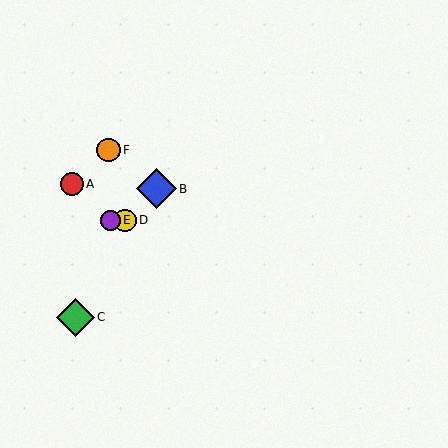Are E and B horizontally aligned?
No, E is at y≈220 and B is at y≈189.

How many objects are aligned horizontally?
2 objects (D, E) are aligned horizontally.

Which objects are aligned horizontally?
Objects D, E are aligned horizontally.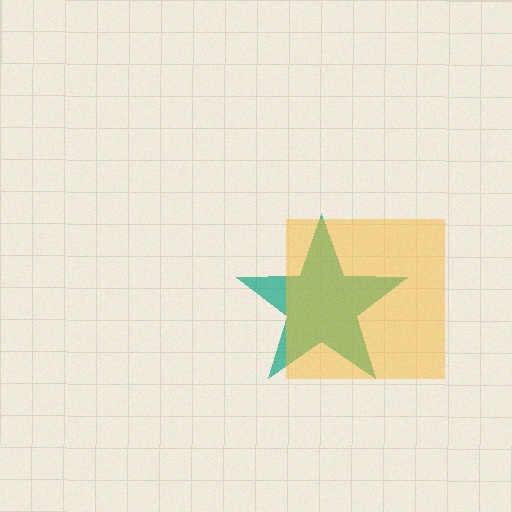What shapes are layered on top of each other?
The layered shapes are: a teal star, a yellow square.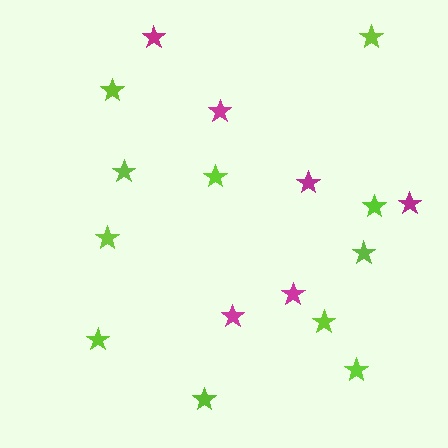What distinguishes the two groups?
There are 2 groups: one group of lime stars (11) and one group of magenta stars (6).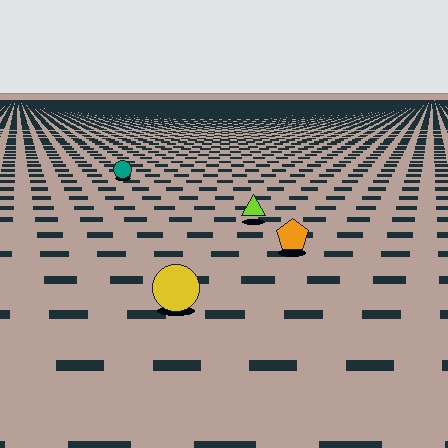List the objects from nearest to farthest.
From nearest to farthest: the yellow circle, the orange pentagon, the lime triangle, the teal circle.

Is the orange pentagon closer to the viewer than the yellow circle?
No. The yellow circle is closer — you can tell from the texture gradient: the ground texture is coarser near it.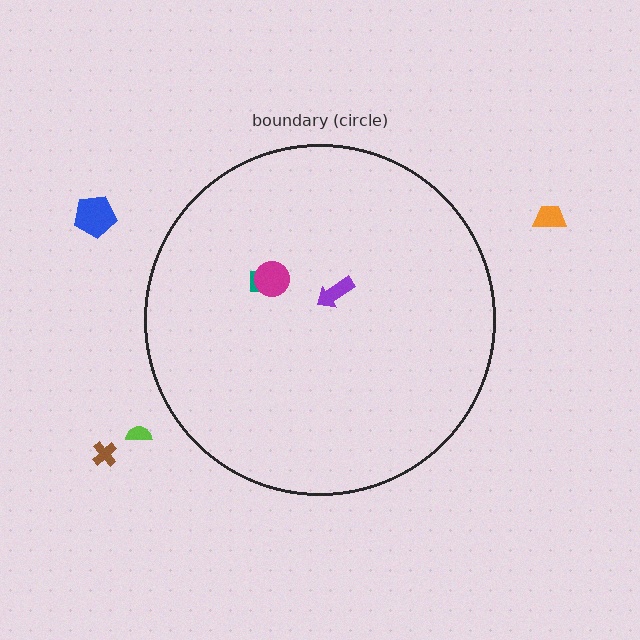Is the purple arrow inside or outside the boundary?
Inside.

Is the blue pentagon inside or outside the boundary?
Outside.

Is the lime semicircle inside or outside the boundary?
Outside.